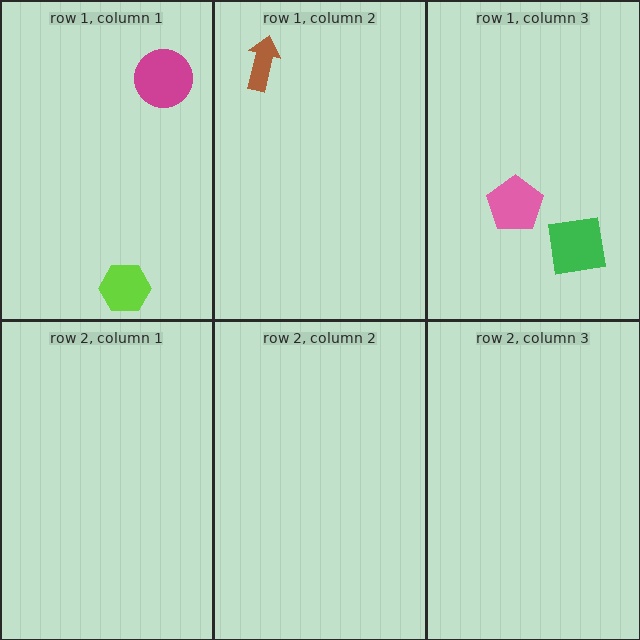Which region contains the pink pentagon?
The row 1, column 3 region.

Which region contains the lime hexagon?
The row 1, column 1 region.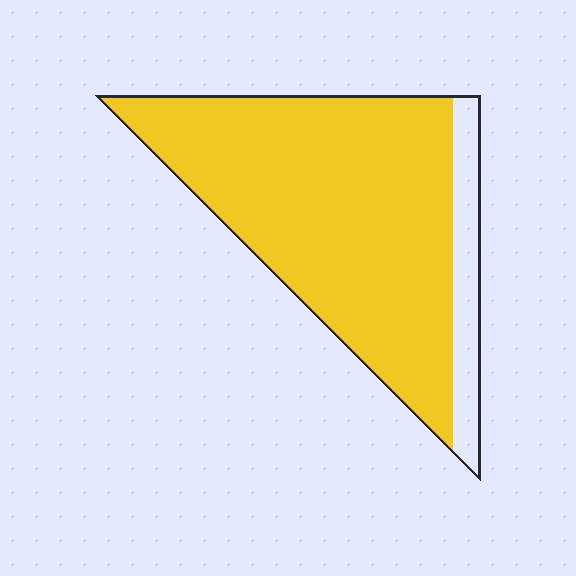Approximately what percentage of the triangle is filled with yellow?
Approximately 85%.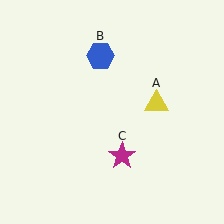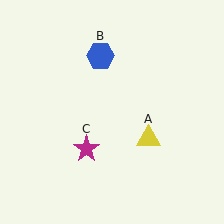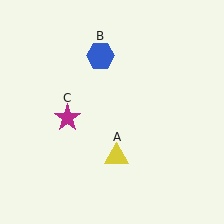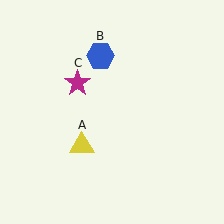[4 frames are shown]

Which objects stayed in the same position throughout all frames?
Blue hexagon (object B) remained stationary.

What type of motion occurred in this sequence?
The yellow triangle (object A), magenta star (object C) rotated clockwise around the center of the scene.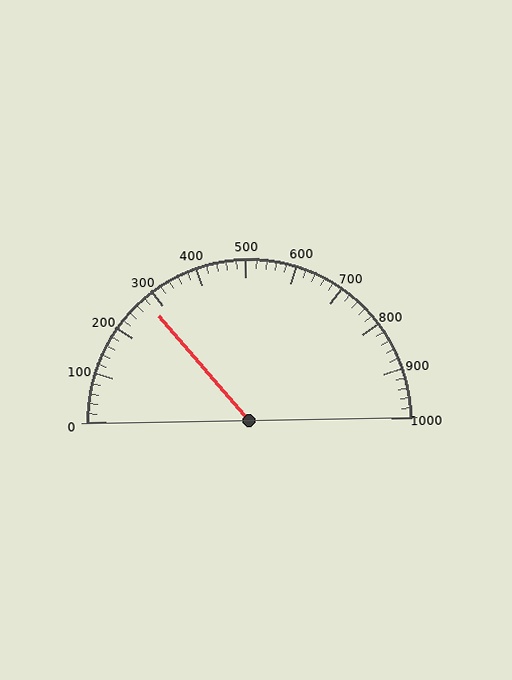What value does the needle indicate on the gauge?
The needle indicates approximately 280.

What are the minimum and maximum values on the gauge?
The gauge ranges from 0 to 1000.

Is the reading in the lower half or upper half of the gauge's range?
The reading is in the lower half of the range (0 to 1000).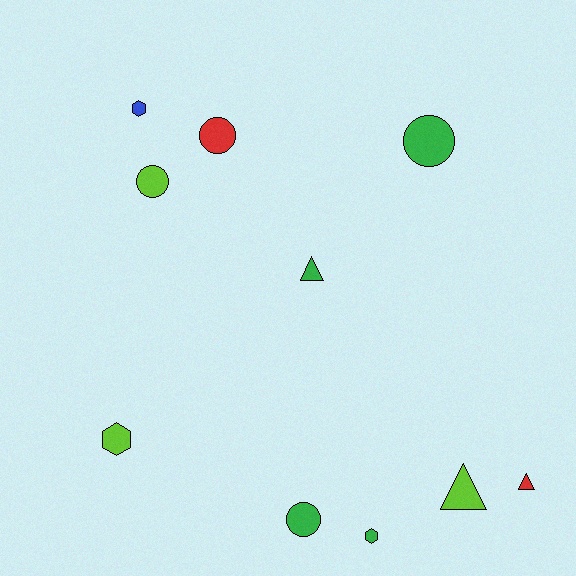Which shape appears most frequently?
Circle, with 4 objects.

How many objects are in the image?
There are 10 objects.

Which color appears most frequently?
Green, with 4 objects.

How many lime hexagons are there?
There is 1 lime hexagon.